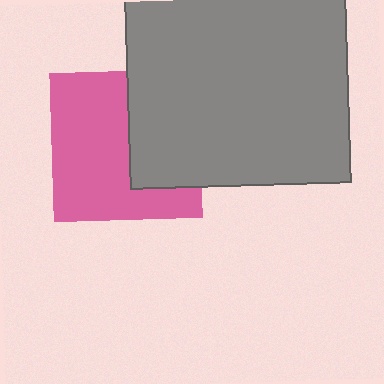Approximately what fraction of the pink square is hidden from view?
Roughly 39% of the pink square is hidden behind the gray square.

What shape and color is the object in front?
The object in front is a gray square.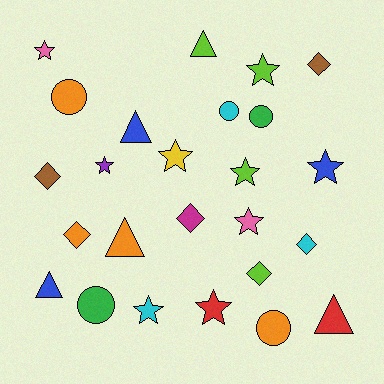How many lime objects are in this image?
There are 4 lime objects.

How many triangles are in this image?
There are 5 triangles.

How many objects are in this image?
There are 25 objects.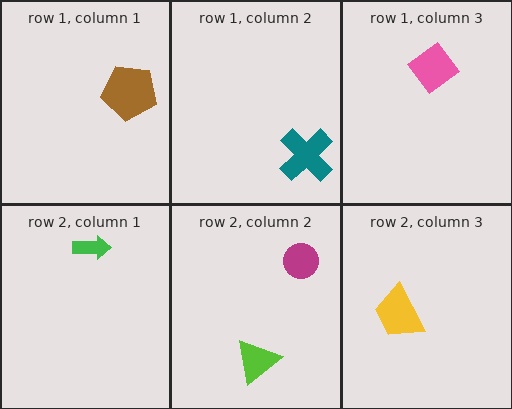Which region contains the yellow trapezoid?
The row 2, column 3 region.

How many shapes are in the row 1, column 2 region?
1.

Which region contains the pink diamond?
The row 1, column 3 region.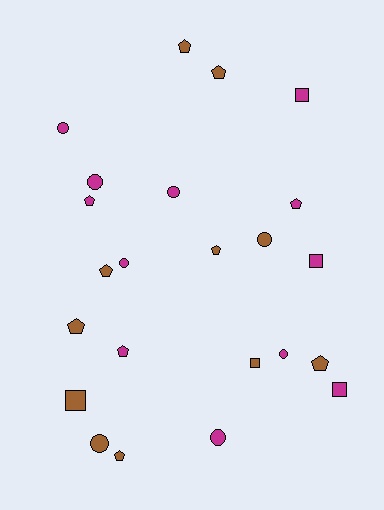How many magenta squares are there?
There are 3 magenta squares.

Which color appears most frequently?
Magenta, with 12 objects.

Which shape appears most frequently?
Pentagon, with 10 objects.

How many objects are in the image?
There are 23 objects.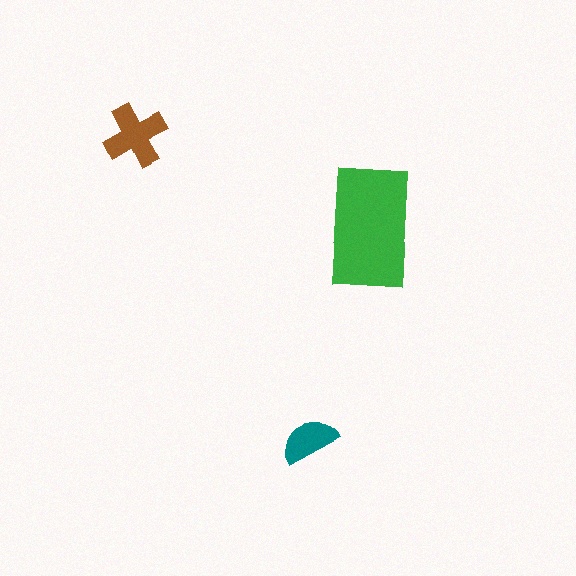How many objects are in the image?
There are 3 objects in the image.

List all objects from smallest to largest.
The teal semicircle, the brown cross, the green rectangle.